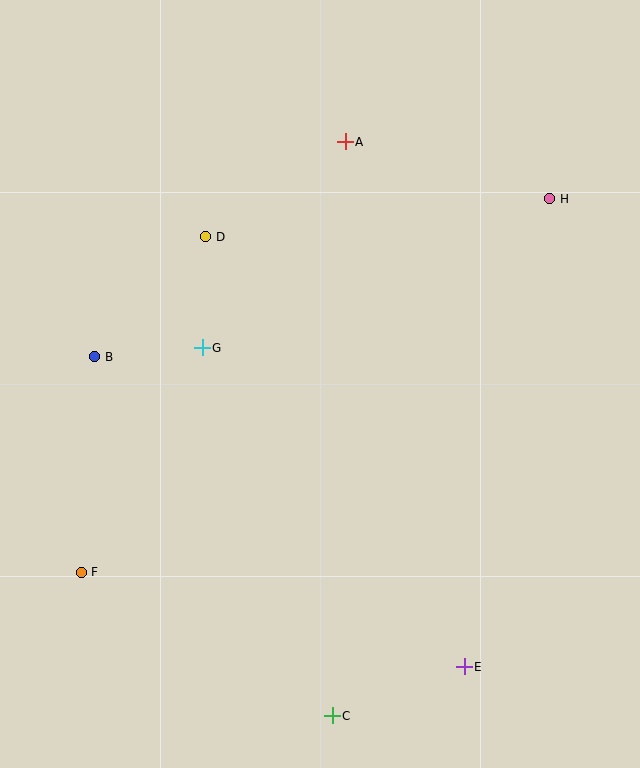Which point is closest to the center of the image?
Point G at (202, 348) is closest to the center.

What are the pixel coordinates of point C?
Point C is at (332, 716).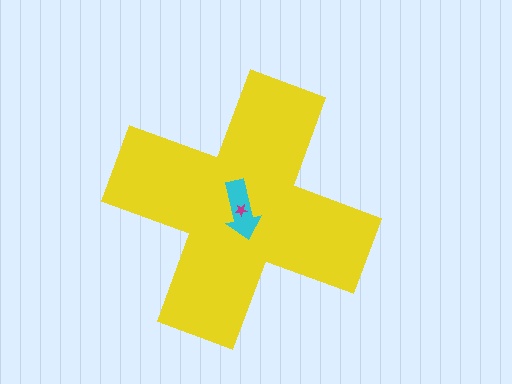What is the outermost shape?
The yellow cross.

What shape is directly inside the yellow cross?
The cyan arrow.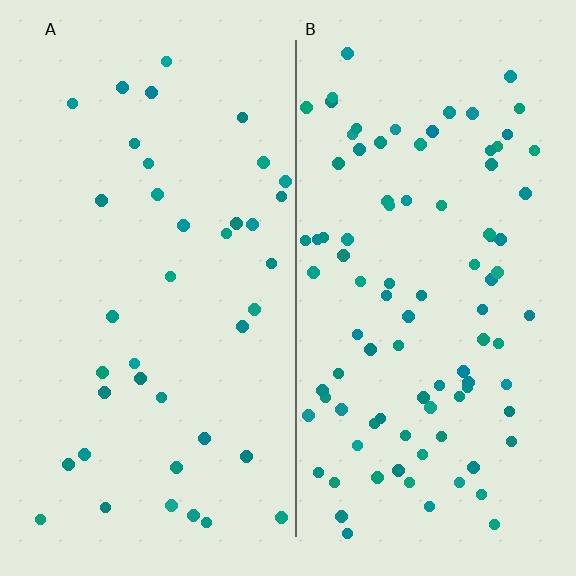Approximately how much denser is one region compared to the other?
Approximately 2.4× — region B over region A.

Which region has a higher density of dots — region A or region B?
B (the right).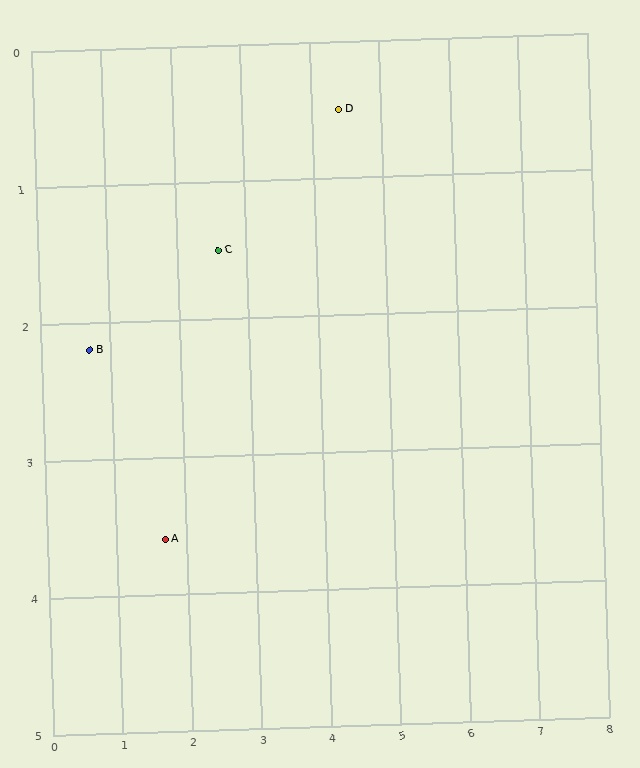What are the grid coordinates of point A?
Point A is at approximately (1.7, 3.6).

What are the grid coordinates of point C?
Point C is at approximately (2.6, 1.5).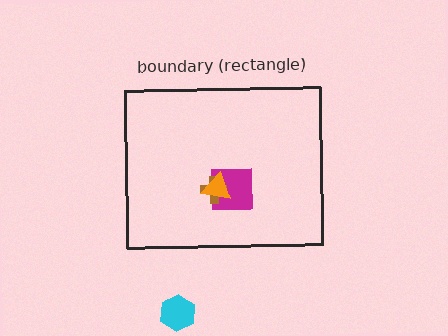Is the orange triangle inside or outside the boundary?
Inside.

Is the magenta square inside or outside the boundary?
Inside.